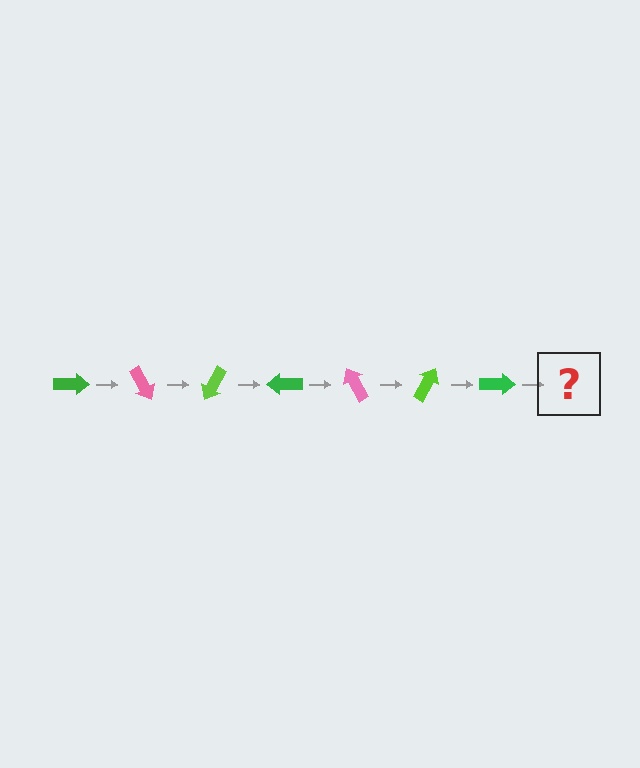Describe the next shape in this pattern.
It should be a pink arrow, rotated 420 degrees from the start.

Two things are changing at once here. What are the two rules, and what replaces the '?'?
The two rules are that it rotates 60 degrees each step and the color cycles through green, pink, and lime. The '?' should be a pink arrow, rotated 420 degrees from the start.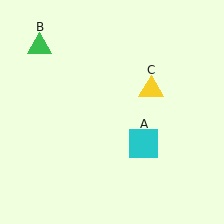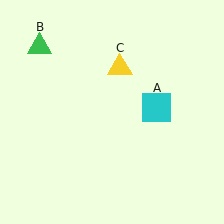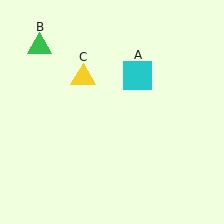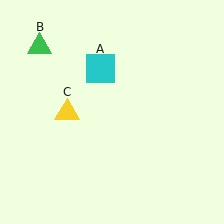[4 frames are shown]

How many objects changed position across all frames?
2 objects changed position: cyan square (object A), yellow triangle (object C).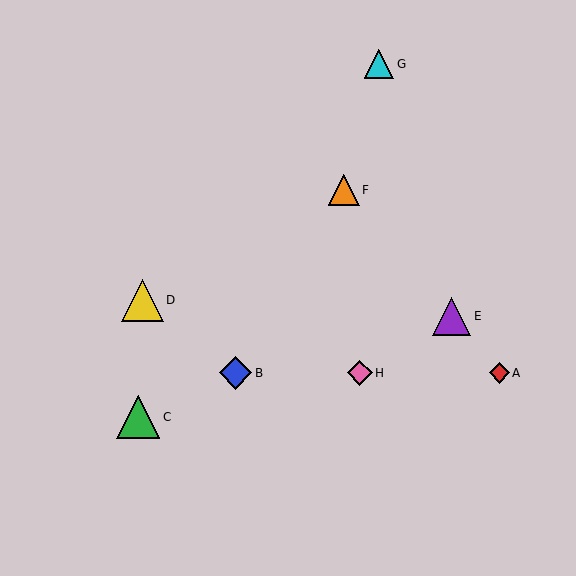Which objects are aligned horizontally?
Objects A, B, H are aligned horizontally.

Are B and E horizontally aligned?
No, B is at y≈373 and E is at y≈316.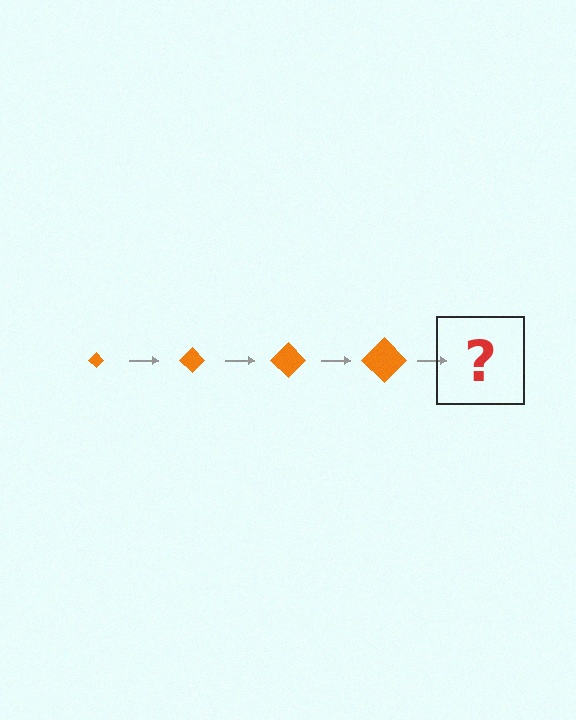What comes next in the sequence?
The next element should be an orange diamond, larger than the previous one.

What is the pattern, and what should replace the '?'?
The pattern is that the diamond gets progressively larger each step. The '?' should be an orange diamond, larger than the previous one.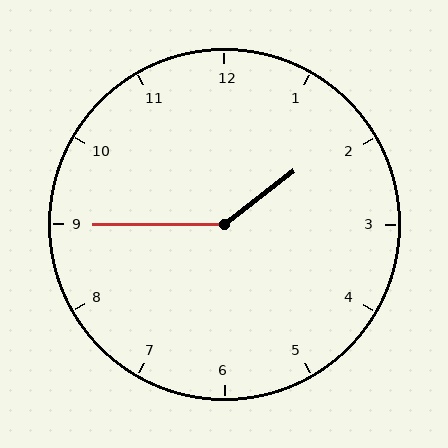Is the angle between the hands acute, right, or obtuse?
It is obtuse.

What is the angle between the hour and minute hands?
Approximately 142 degrees.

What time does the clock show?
1:45.